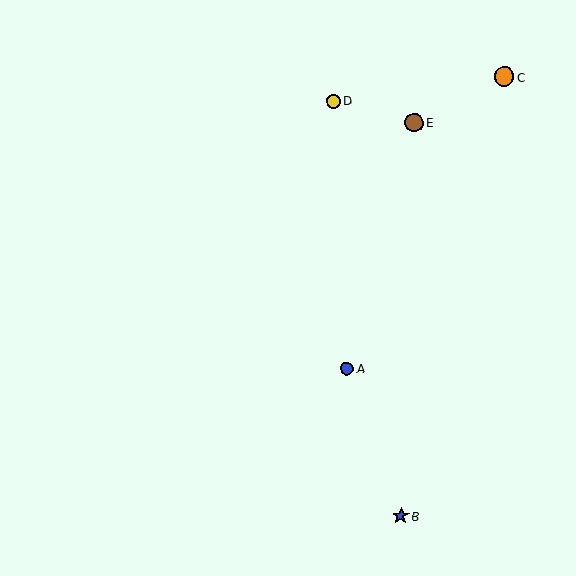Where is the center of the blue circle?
The center of the blue circle is at (347, 369).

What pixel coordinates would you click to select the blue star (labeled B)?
Click at (401, 516) to select the blue star B.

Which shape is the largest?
The orange circle (labeled C) is the largest.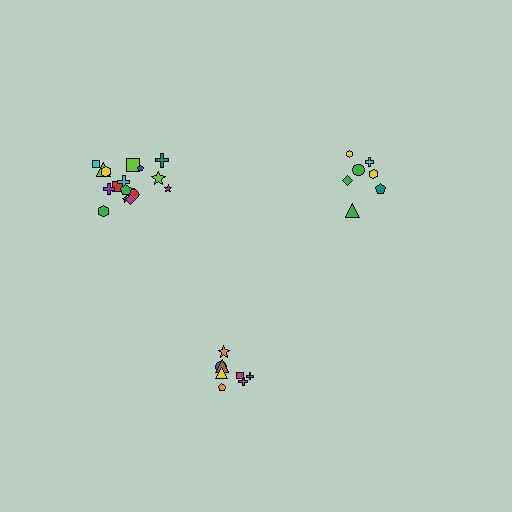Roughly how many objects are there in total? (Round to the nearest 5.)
Roughly 35 objects in total.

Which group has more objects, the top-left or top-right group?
The top-left group.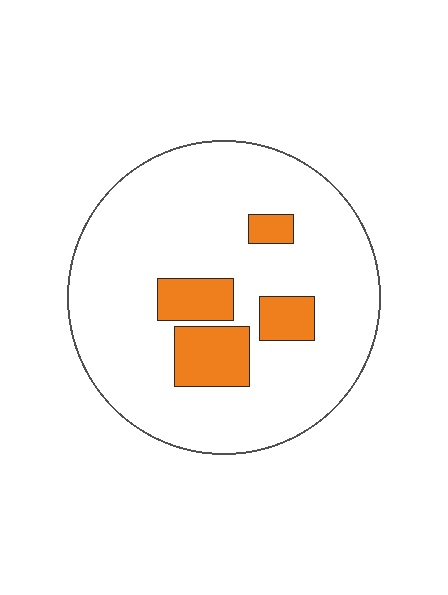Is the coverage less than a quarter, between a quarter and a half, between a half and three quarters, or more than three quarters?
Less than a quarter.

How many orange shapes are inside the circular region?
4.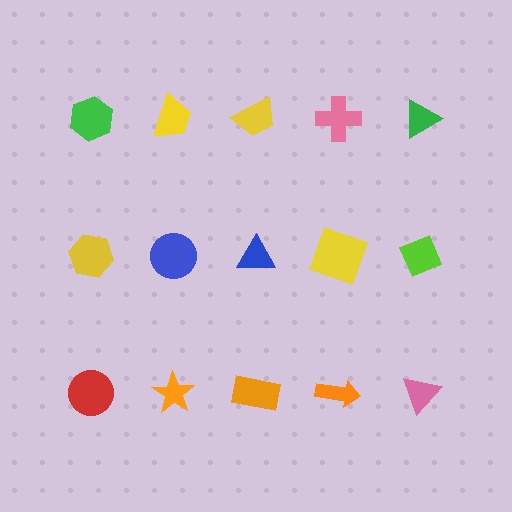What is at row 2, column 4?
A yellow square.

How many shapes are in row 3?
5 shapes.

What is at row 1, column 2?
A yellow trapezoid.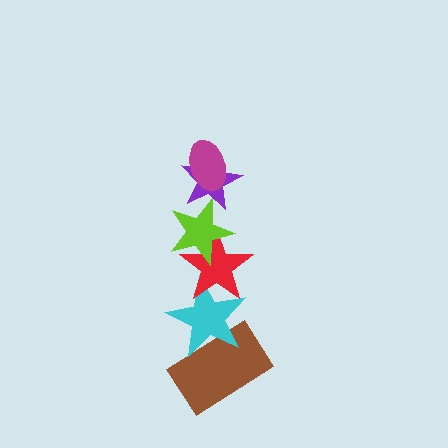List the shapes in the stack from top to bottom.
From top to bottom: the magenta ellipse, the purple star, the lime star, the red star, the cyan star, the brown rectangle.